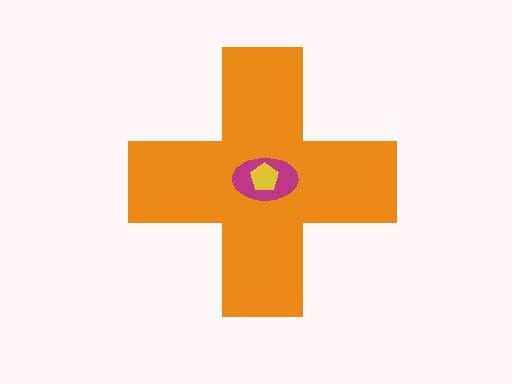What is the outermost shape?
The orange cross.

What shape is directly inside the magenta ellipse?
The yellow pentagon.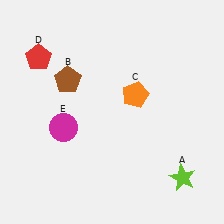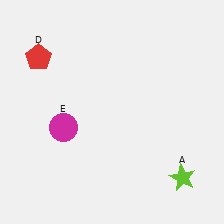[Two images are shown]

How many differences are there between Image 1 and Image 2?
There are 2 differences between the two images.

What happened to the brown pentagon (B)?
The brown pentagon (B) was removed in Image 2. It was in the top-left area of Image 1.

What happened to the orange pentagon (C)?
The orange pentagon (C) was removed in Image 2. It was in the top-right area of Image 1.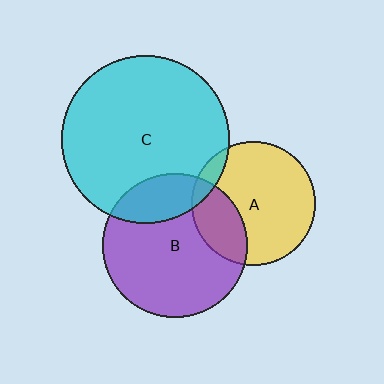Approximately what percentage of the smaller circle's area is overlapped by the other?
Approximately 10%.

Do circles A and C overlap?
Yes.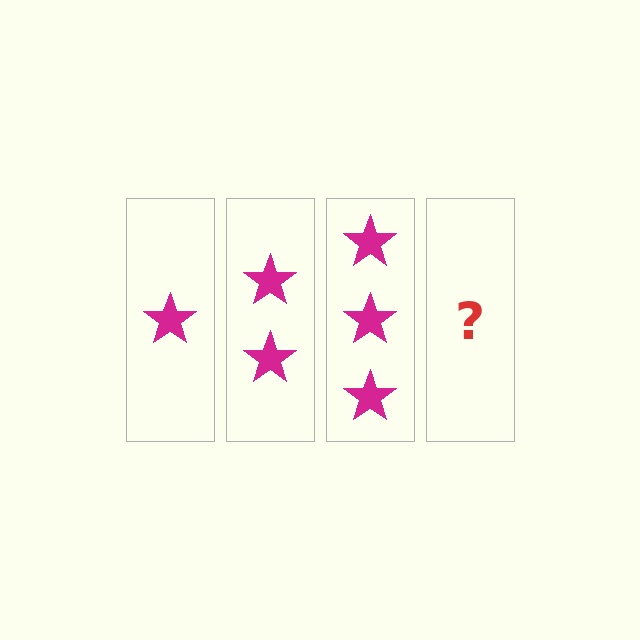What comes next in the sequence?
The next element should be 4 stars.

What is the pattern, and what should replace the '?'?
The pattern is that each step adds one more star. The '?' should be 4 stars.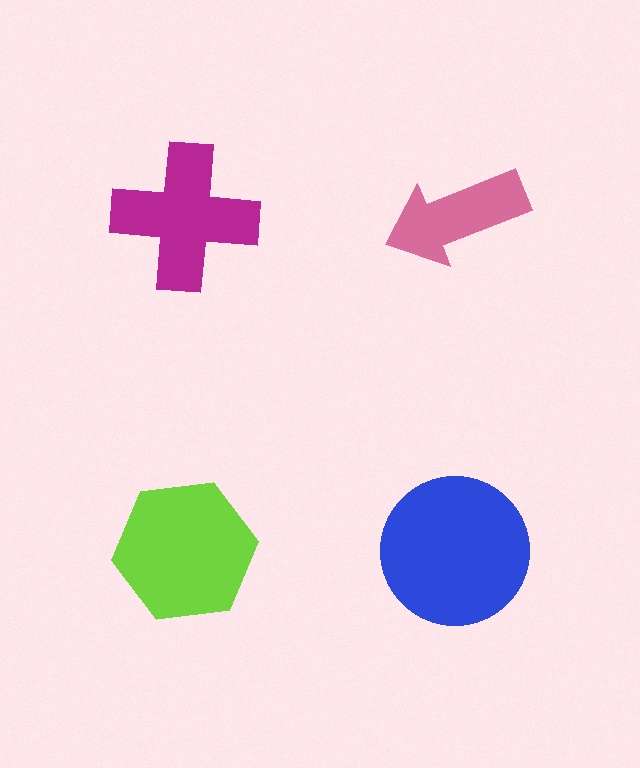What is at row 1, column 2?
A pink arrow.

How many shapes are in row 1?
2 shapes.